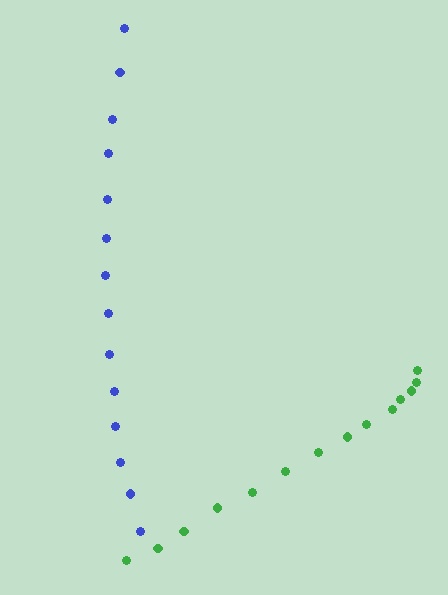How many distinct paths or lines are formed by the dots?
There are 2 distinct paths.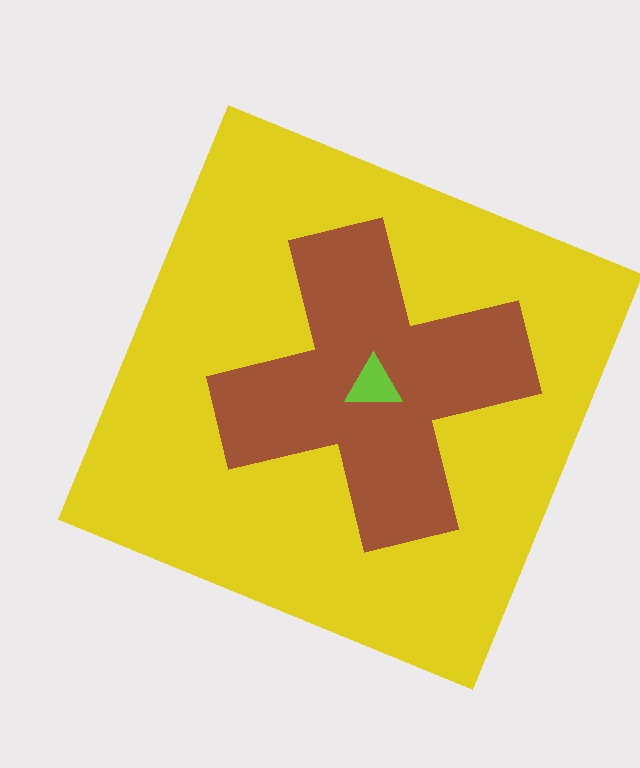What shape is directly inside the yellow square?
The brown cross.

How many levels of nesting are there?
3.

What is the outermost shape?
The yellow square.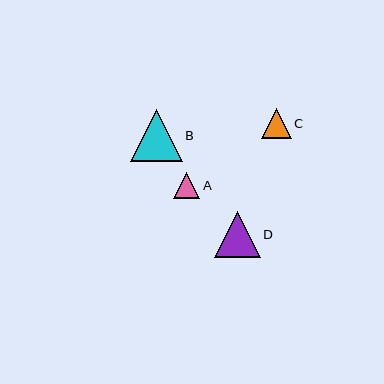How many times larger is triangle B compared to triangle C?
Triangle B is approximately 1.7 times the size of triangle C.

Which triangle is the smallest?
Triangle A is the smallest with a size of approximately 26 pixels.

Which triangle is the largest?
Triangle B is the largest with a size of approximately 52 pixels.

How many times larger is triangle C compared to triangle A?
Triangle C is approximately 1.2 times the size of triangle A.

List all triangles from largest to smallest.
From largest to smallest: B, D, C, A.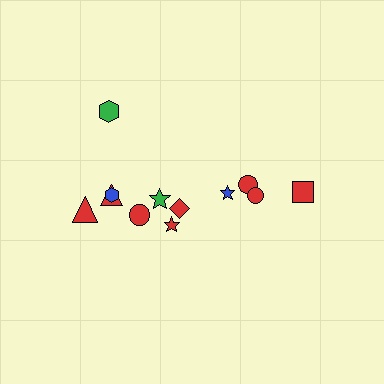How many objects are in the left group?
There are 8 objects.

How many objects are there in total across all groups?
There are 12 objects.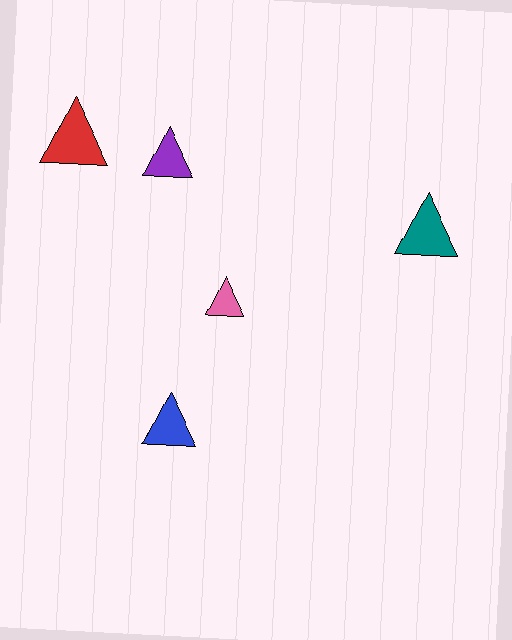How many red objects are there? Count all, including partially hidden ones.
There is 1 red object.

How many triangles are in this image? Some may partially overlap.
There are 5 triangles.